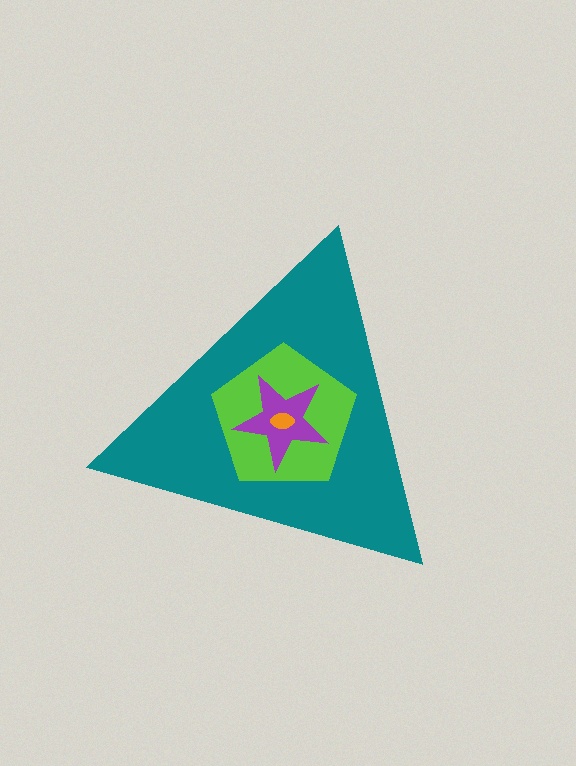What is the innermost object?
The orange ellipse.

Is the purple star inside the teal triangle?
Yes.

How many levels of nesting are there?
4.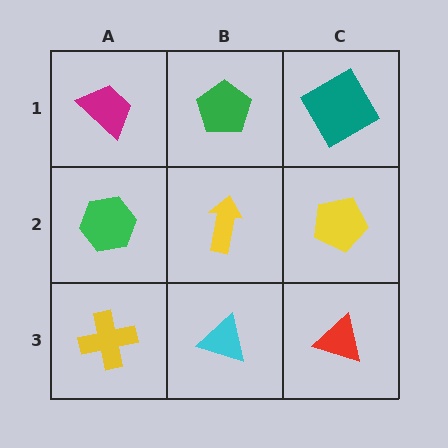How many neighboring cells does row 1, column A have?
2.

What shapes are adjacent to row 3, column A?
A green hexagon (row 2, column A), a cyan triangle (row 3, column B).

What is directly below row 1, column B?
A yellow arrow.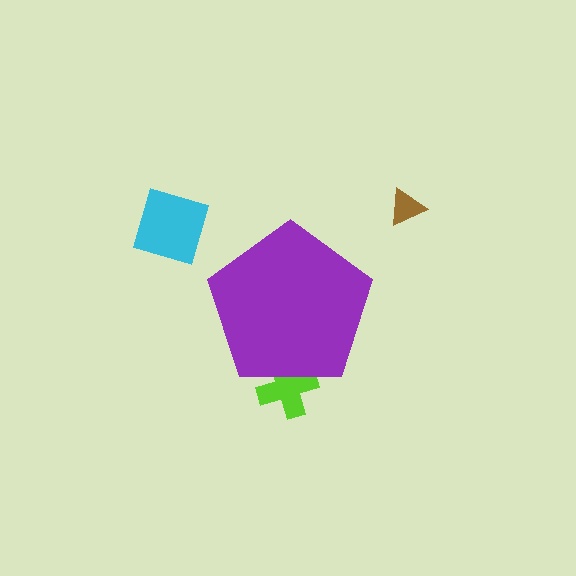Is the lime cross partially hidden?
Yes, the lime cross is partially hidden behind the purple pentagon.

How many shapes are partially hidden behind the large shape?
1 shape is partially hidden.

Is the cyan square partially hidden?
No, the cyan square is fully visible.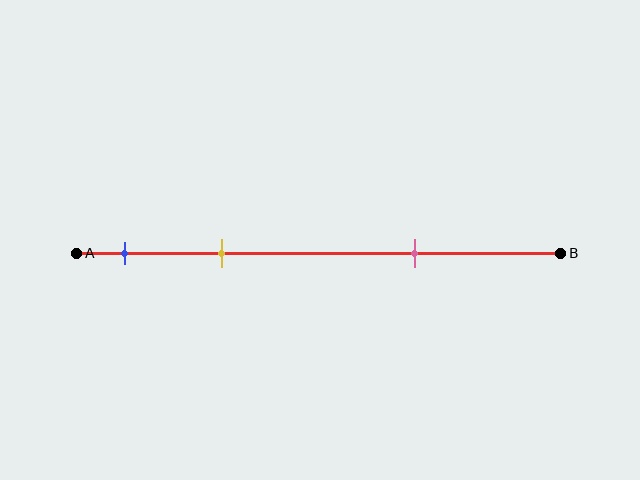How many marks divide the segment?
There are 3 marks dividing the segment.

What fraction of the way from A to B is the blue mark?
The blue mark is approximately 10% (0.1) of the way from A to B.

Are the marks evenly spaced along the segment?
No, the marks are not evenly spaced.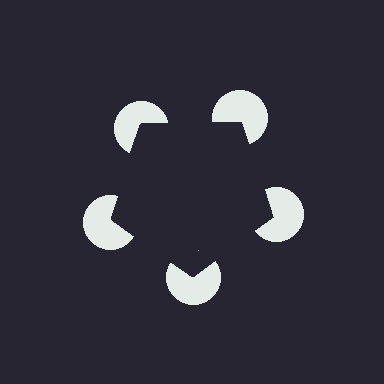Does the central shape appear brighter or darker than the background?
It typically appears slightly darker than the background, even though no actual brightness change is drawn.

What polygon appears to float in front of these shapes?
An illusory pentagon — its edges are inferred from the aligned wedge cuts in the pac-man discs, not physically drawn.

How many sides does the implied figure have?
5 sides.